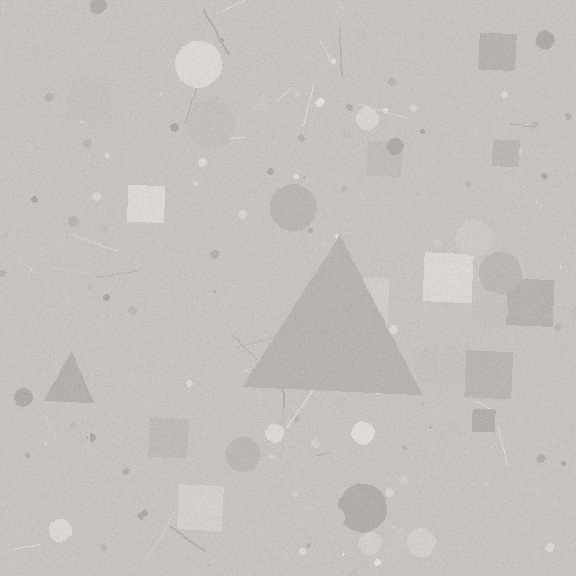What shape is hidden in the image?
A triangle is hidden in the image.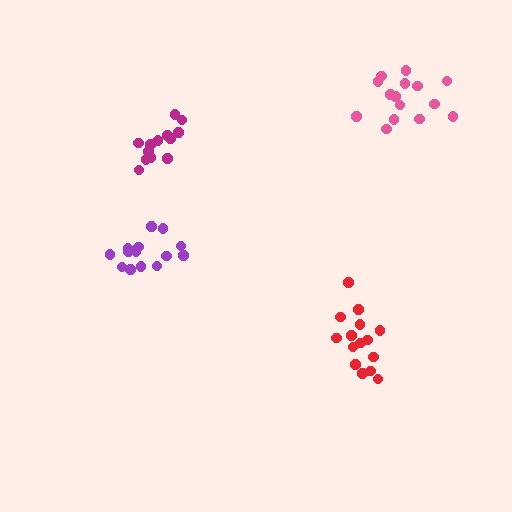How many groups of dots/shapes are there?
There are 4 groups.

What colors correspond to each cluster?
The clusters are colored: pink, purple, magenta, red.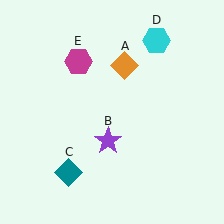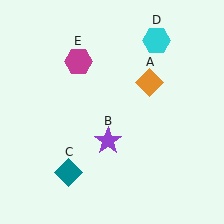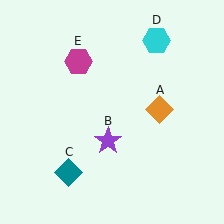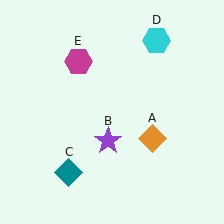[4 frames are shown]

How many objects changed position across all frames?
1 object changed position: orange diamond (object A).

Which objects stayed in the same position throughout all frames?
Purple star (object B) and teal diamond (object C) and cyan hexagon (object D) and magenta hexagon (object E) remained stationary.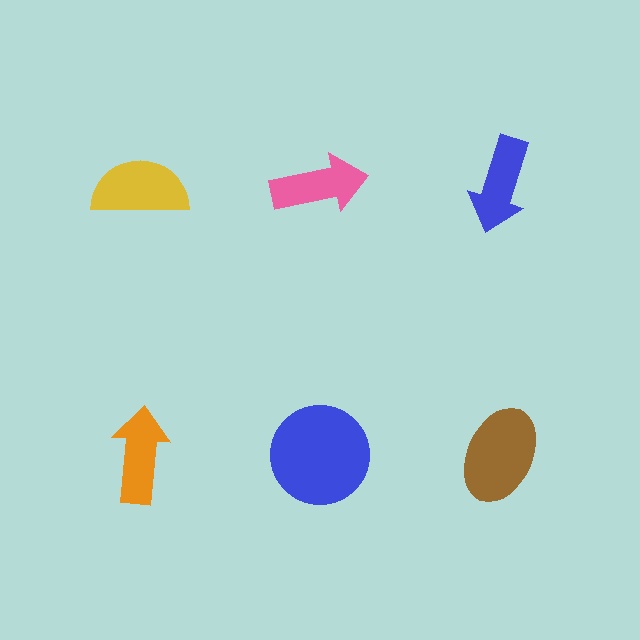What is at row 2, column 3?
A brown ellipse.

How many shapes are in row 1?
3 shapes.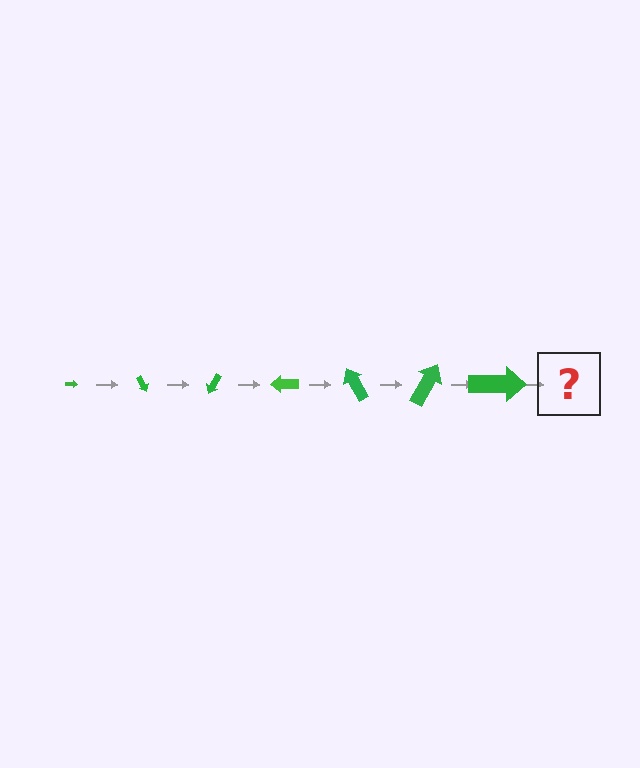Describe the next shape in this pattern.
It should be an arrow, larger than the previous one and rotated 420 degrees from the start.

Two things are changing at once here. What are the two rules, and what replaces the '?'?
The two rules are that the arrow grows larger each step and it rotates 60 degrees each step. The '?' should be an arrow, larger than the previous one and rotated 420 degrees from the start.